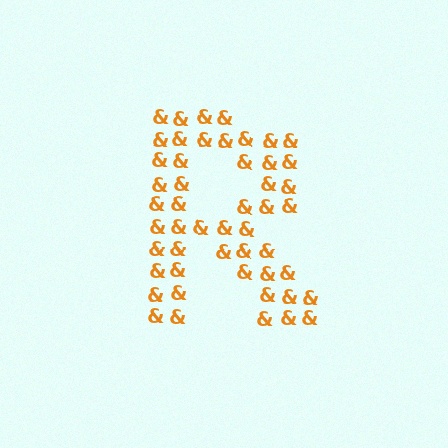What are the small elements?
The small elements are ampersands.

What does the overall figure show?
The overall figure shows the letter R.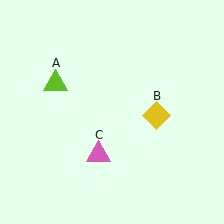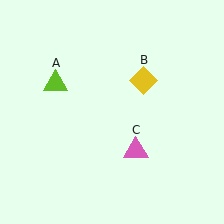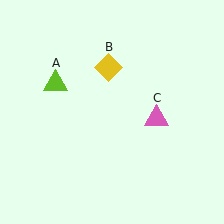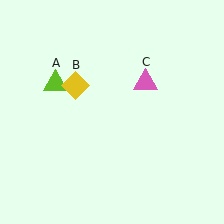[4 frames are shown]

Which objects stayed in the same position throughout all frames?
Lime triangle (object A) remained stationary.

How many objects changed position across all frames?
2 objects changed position: yellow diamond (object B), pink triangle (object C).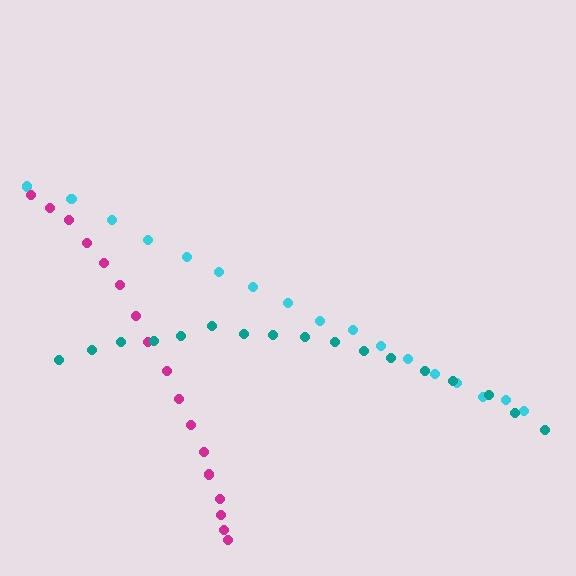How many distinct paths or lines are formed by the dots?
There are 3 distinct paths.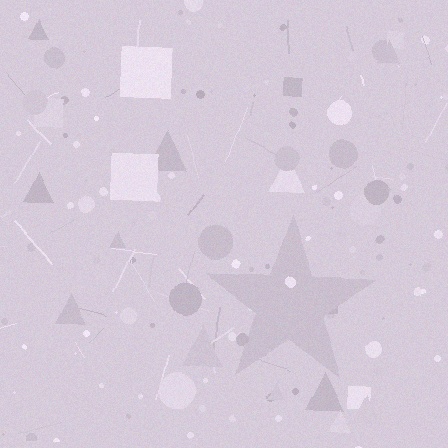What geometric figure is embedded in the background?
A star is embedded in the background.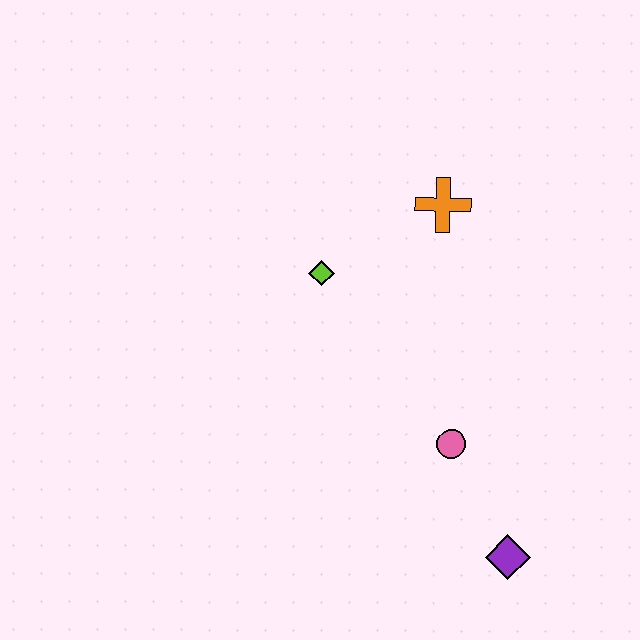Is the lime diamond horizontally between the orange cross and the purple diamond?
No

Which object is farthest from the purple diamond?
The orange cross is farthest from the purple diamond.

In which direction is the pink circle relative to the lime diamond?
The pink circle is below the lime diamond.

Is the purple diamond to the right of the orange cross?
Yes